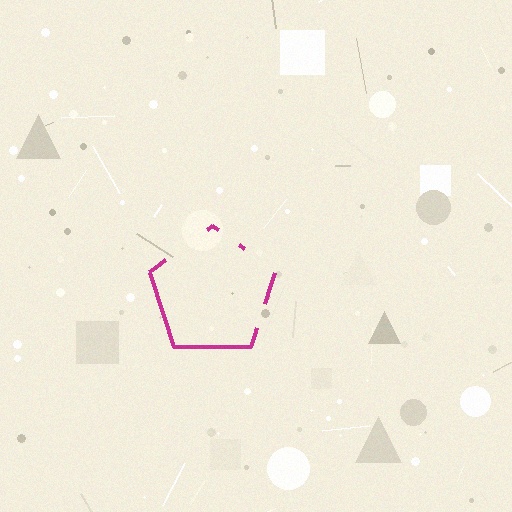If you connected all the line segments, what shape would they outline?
They would outline a pentagon.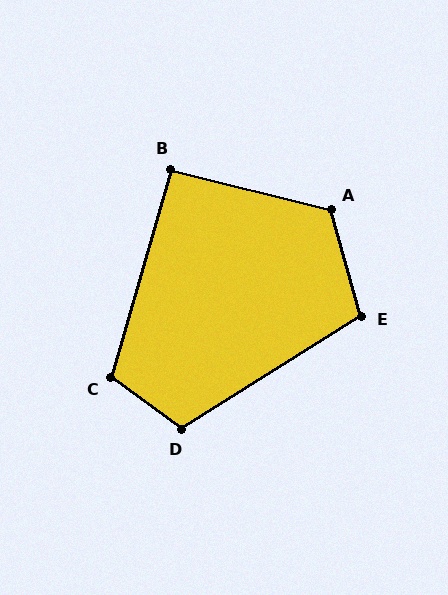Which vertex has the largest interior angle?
A, at approximately 120 degrees.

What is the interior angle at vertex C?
Approximately 110 degrees (obtuse).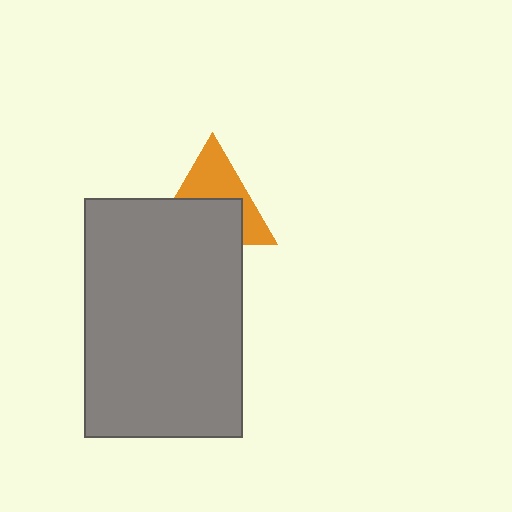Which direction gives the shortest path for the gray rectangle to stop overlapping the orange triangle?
Moving down gives the shortest separation.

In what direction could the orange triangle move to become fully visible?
The orange triangle could move up. That would shift it out from behind the gray rectangle entirely.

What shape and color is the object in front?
The object in front is a gray rectangle.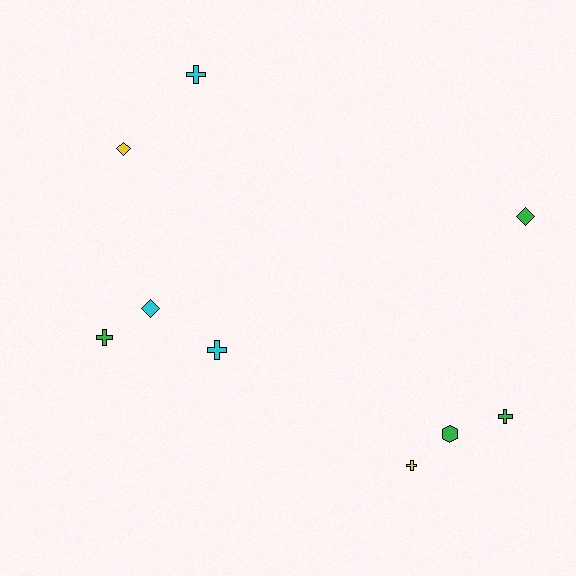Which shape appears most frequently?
Cross, with 5 objects.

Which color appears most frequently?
Green, with 4 objects.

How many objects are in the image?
There are 9 objects.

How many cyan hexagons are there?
There are no cyan hexagons.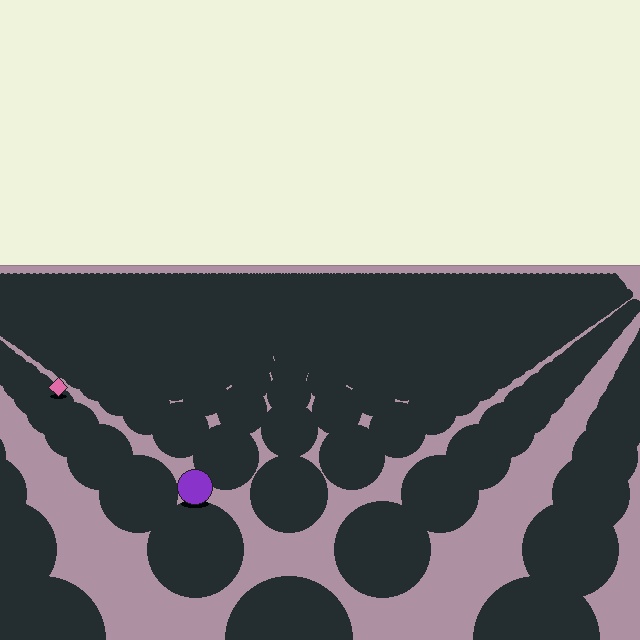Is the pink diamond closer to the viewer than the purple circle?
No. The purple circle is closer — you can tell from the texture gradient: the ground texture is coarser near it.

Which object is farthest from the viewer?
The pink diamond is farthest from the viewer. It appears smaller and the ground texture around it is denser.